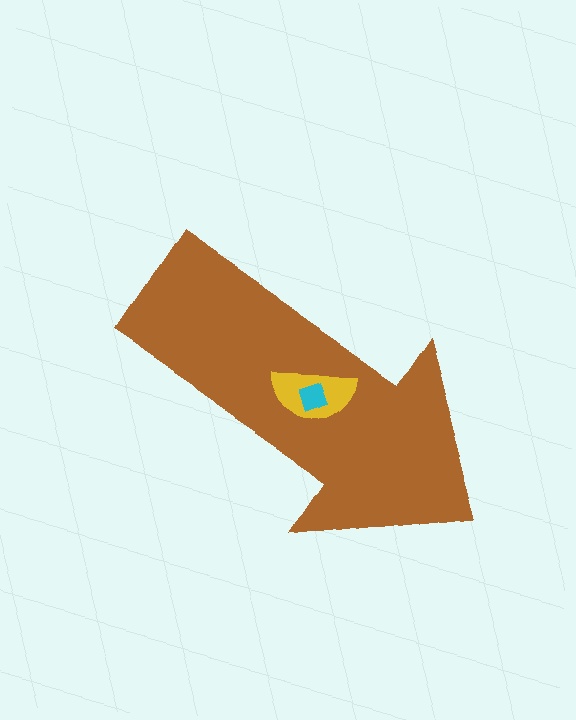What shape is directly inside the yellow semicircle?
The cyan diamond.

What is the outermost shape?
The brown arrow.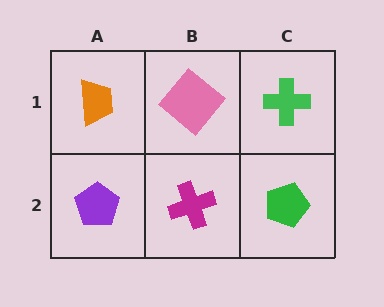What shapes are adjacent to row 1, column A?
A purple pentagon (row 2, column A), a pink diamond (row 1, column B).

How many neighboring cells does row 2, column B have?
3.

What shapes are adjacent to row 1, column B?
A magenta cross (row 2, column B), an orange trapezoid (row 1, column A), a green cross (row 1, column C).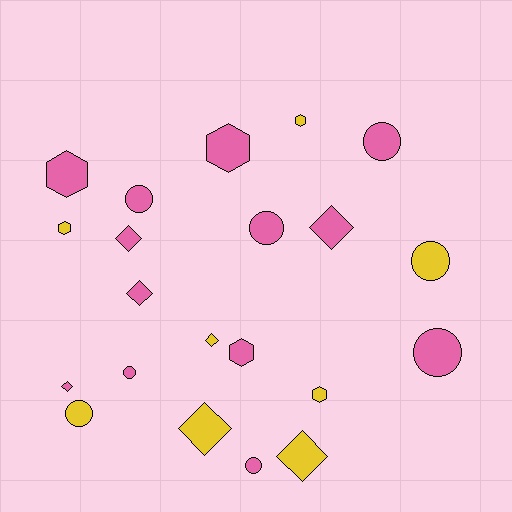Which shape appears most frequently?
Circle, with 8 objects.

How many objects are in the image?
There are 21 objects.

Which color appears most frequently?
Pink, with 13 objects.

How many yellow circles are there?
There are 2 yellow circles.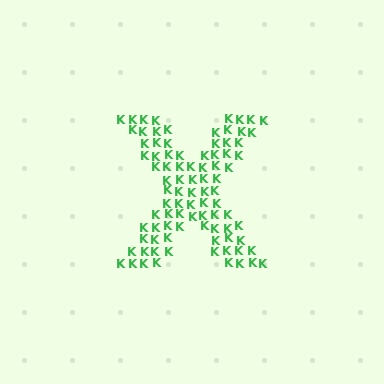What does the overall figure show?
The overall figure shows the letter X.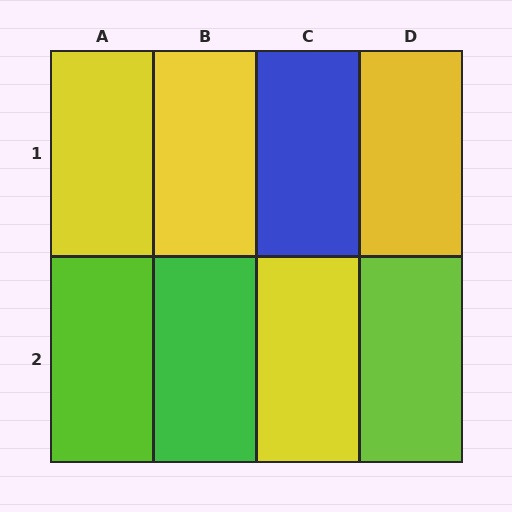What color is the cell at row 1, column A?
Yellow.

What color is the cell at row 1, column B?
Yellow.